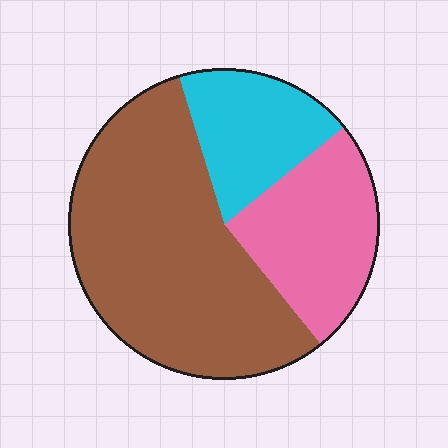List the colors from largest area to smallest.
From largest to smallest: brown, pink, cyan.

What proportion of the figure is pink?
Pink covers around 25% of the figure.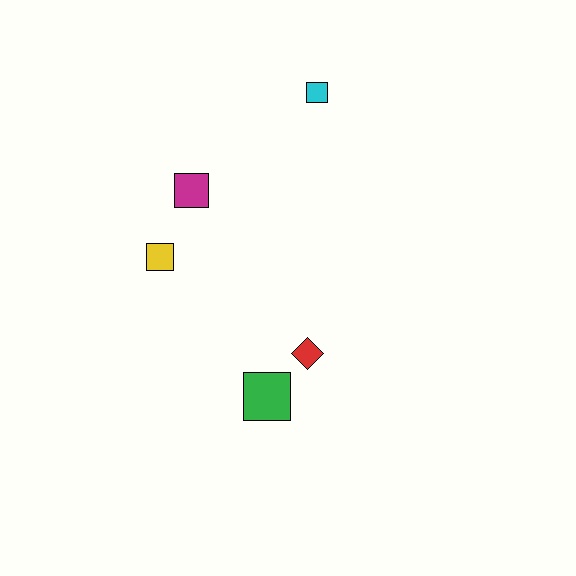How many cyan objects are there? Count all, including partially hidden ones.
There is 1 cyan object.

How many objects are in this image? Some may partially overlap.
There are 5 objects.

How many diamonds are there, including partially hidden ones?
There is 1 diamond.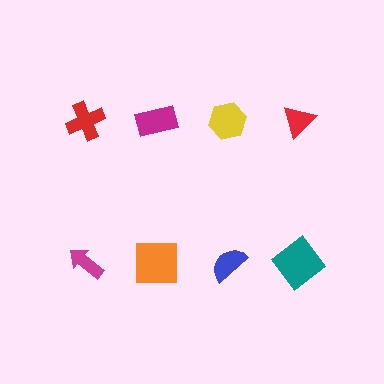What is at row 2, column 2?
An orange square.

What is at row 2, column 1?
A magenta arrow.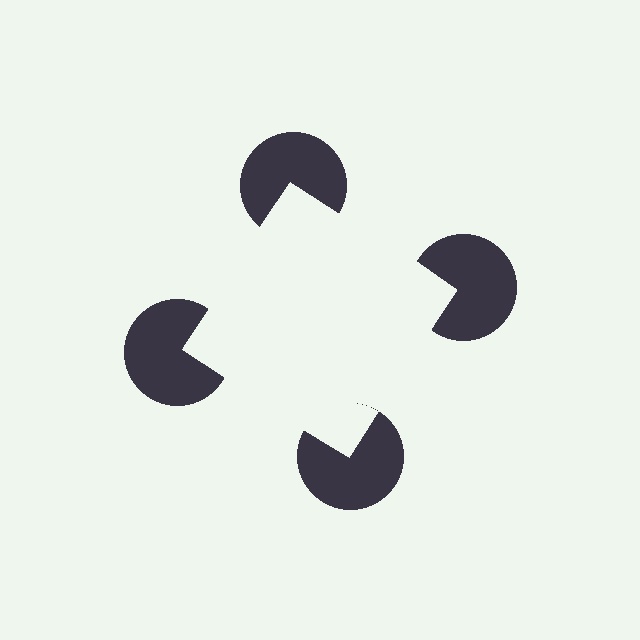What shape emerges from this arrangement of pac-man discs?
An illusory square — its edges are inferred from the aligned wedge cuts in the pac-man discs, not physically drawn.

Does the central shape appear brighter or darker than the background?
It typically appears slightly brighter than the background, even though no actual brightness change is drawn.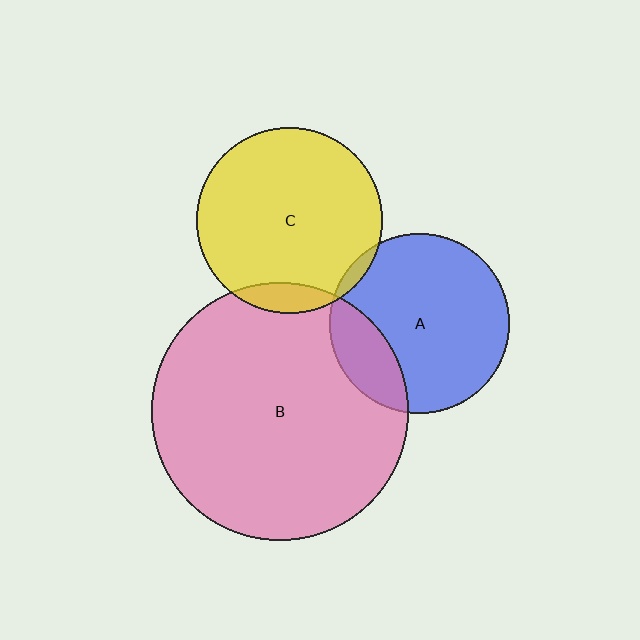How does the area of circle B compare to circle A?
Approximately 2.0 times.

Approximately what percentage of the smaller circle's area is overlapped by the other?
Approximately 20%.